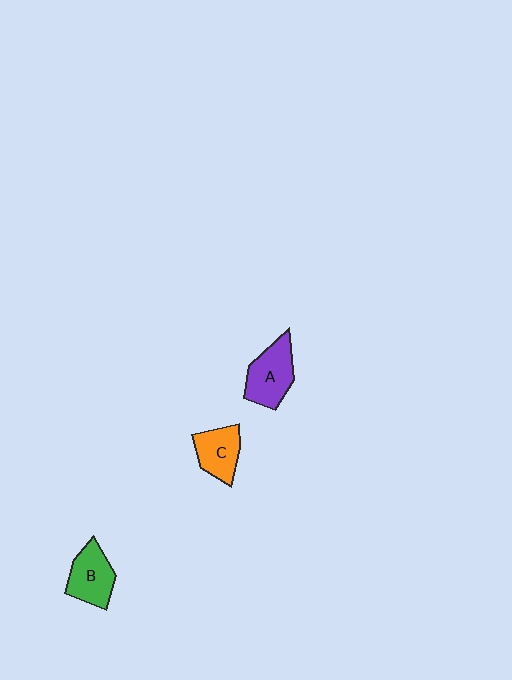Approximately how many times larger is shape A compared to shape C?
Approximately 1.3 times.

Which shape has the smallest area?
Shape C (orange).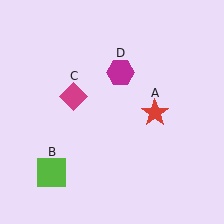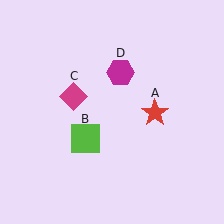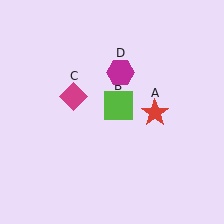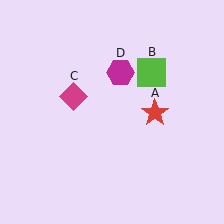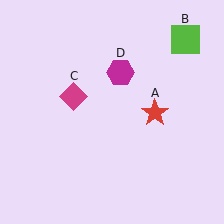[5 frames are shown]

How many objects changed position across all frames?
1 object changed position: lime square (object B).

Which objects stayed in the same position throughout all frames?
Red star (object A) and magenta diamond (object C) and magenta hexagon (object D) remained stationary.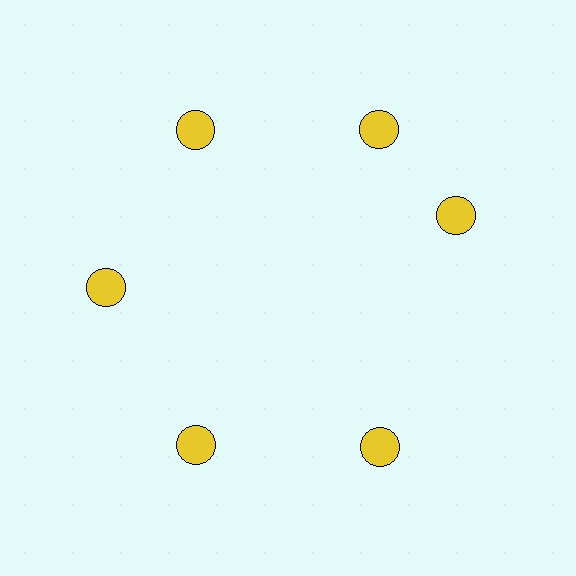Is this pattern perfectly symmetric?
No. The 6 yellow circles are arranged in a ring, but one element near the 3 o'clock position is rotated out of alignment along the ring, breaking the 6-fold rotational symmetry.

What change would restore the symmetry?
The symmetry would be restored by rotating it back into even spacing with its neighbors so that all 6 circles sit at equal angles and equal distance from the center.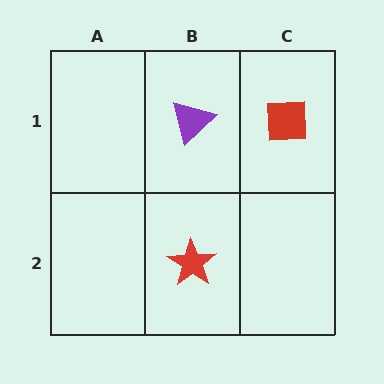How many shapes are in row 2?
1 shape.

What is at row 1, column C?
A red square.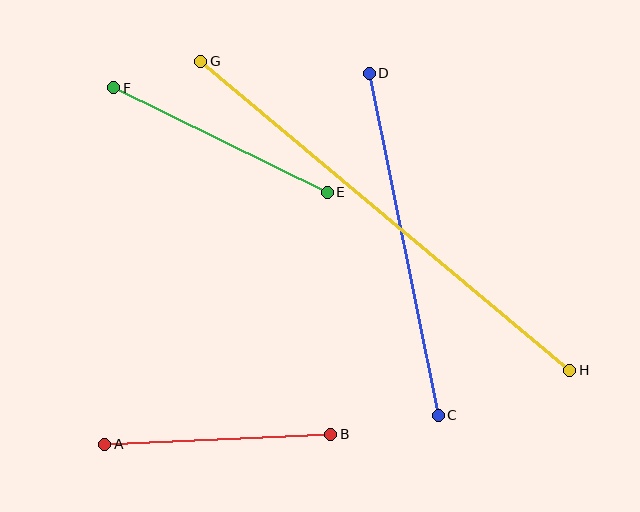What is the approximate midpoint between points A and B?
The midpoint is at approximately (218, 439) pixels.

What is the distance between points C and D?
The distance is approximately 349 pixels.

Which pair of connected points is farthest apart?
Points G and H are farthest apart.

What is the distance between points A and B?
The distance is approximately 226 pixels.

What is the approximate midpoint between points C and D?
The midpoint is at approximately (404, 244) pixels.